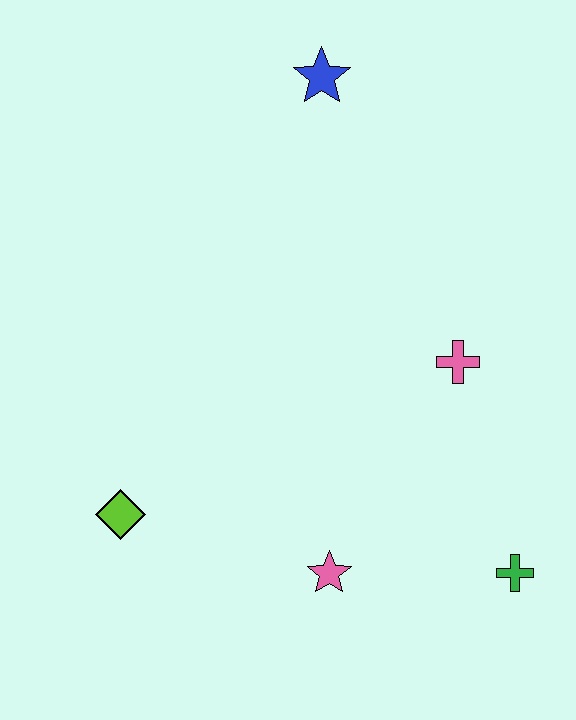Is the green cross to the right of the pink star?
Yes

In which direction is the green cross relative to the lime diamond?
The green cross is to the right of the lime diamond.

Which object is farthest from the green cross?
The blue star is farthest from the green cross.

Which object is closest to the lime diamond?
The pink star is closest to the lime diamond.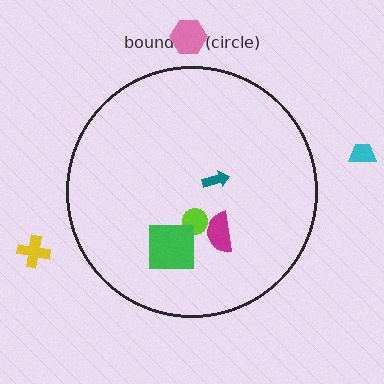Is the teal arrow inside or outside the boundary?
Inside.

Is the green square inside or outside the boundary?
Inside.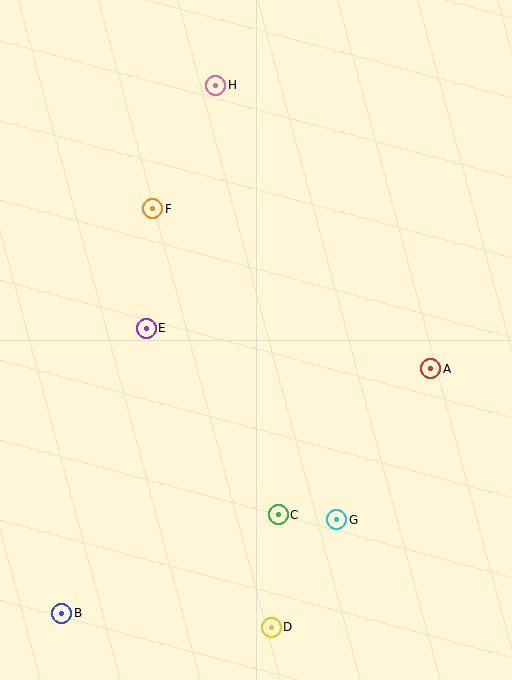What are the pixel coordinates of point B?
Point B is at (62, 613).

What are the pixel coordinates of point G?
Point G is at (337, 520).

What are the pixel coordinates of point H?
Point H is at (216, 85).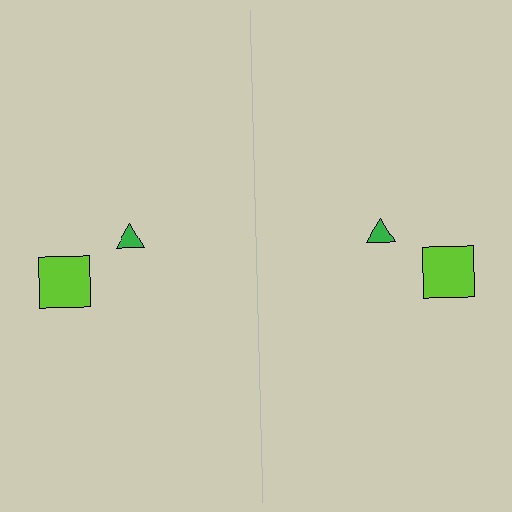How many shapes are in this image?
There are 4 shapes in this image.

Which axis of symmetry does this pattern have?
The pattern has a vertical axis of symmetry running through the center of the image.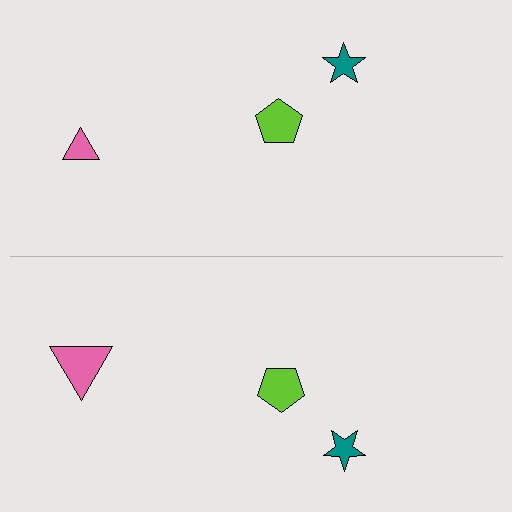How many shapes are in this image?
There are 6 shapes in this image.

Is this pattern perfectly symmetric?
No, the pattern is not perfectly symmetric. The pink triangle on the bottom side has a different size than its mirror counterpart.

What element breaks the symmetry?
The pink triangle on the bottom side has a different size than its mirror counterpart.